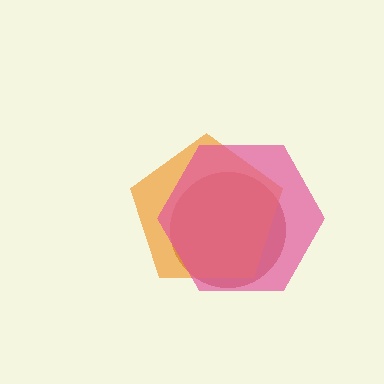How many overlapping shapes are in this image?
There are 3 overlapping shapes in the image.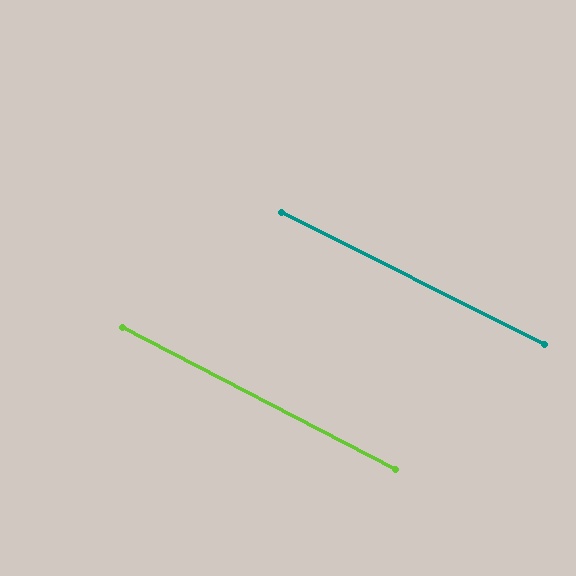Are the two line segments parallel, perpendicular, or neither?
Parallel — their directions differ by only 0.8°.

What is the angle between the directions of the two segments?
Approximately 1 degree.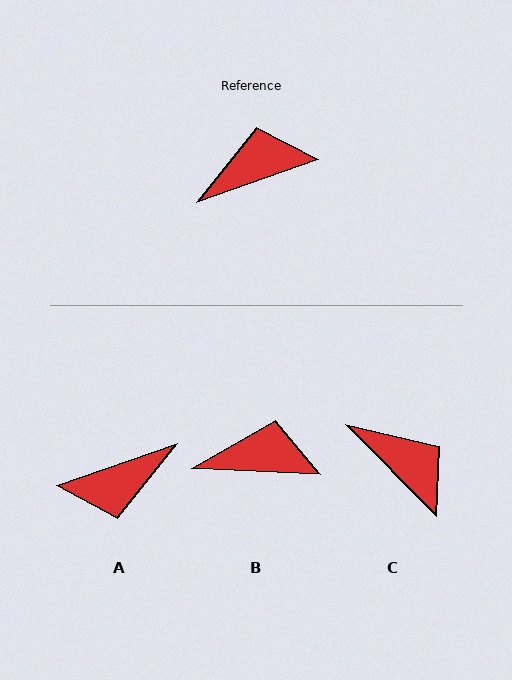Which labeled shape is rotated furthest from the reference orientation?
A, about 180 degrees away.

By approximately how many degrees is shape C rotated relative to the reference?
Approximately 65 degrees clockwise.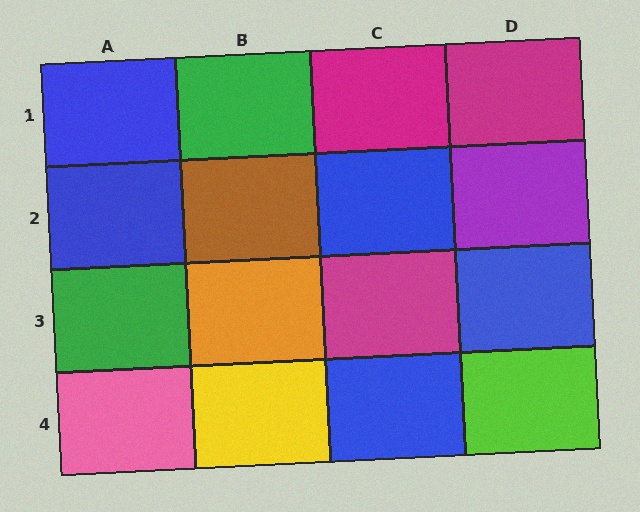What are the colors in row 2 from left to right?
Blue, brown, blue, purple.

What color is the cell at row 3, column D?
Blue.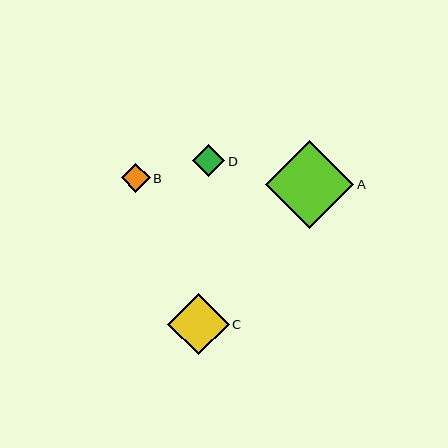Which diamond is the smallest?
Diamond B is the smallest with a size of approximately 29 pixels.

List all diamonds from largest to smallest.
From largest to smallest: A, C, D, B.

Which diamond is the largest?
Diamond A is the largest with a size of approximately 88 pixels.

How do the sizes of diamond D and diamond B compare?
Diamond D and diamond B are approximately the same size.